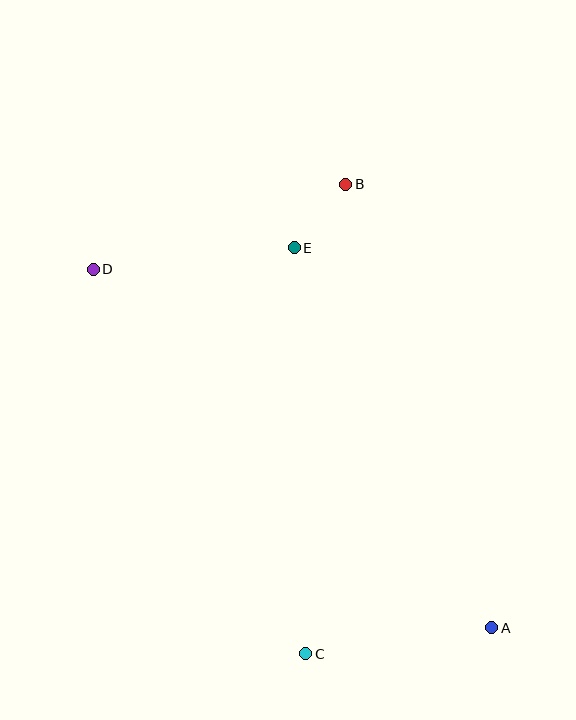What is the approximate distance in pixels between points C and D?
The distance between C and D is approximately 439 pixels.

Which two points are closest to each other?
Points B and E are closest to each other.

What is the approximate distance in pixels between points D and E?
The distance between D and E is approximately 202 pixels.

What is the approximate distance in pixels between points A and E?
The distance between A and E is approximately 428 pixels.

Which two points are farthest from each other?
Points A and D are farthest from each other.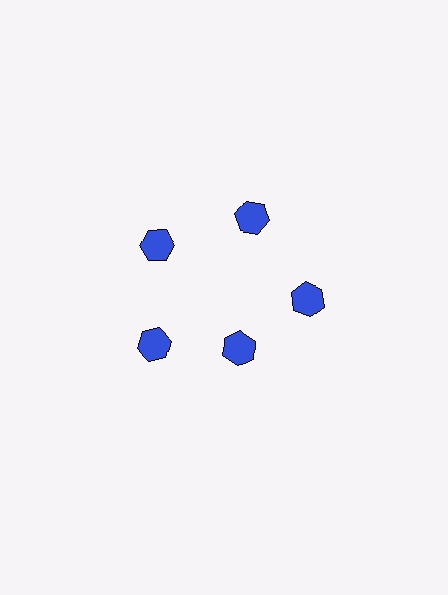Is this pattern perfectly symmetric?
No. The 5 blue hexagons are arranged in a ring, but one element near the 5 o'clock position is pulled inward toward the center, breaking the 5-fold rotational symmetry.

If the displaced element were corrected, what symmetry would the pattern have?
It would have 5-fold rotational symmetry — the pattern would map onto itself every 72 degrees.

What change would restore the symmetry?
The symmetry would be restored by moving it outward, back onto the ring so that all 5 hexagons sit at equal angles and equal distance from the center.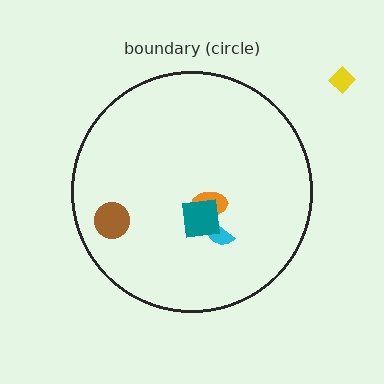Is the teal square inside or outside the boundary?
Inside.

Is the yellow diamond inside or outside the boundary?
Outside.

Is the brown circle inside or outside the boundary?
Inside.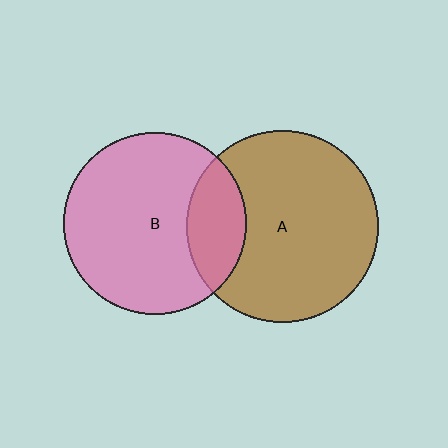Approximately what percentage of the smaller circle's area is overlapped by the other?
Approximately 20%.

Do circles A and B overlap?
Yes.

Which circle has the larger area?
Circle A (brown).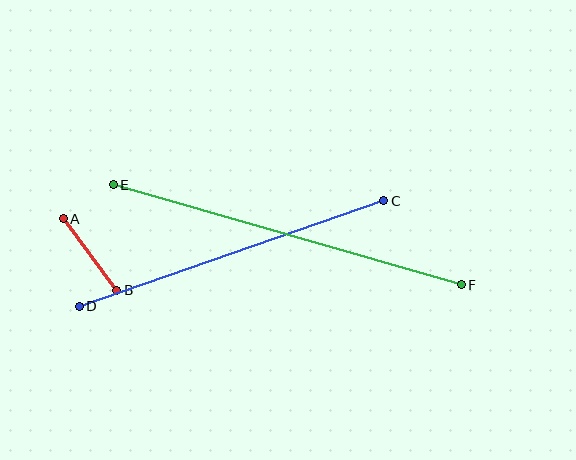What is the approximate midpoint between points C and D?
The midpoint is at approximately (232, 254) pixels.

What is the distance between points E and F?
The distance is approximately 362 pixels.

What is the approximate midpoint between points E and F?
The midpoint is at approximately (287, 235) pixels.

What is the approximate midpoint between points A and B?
The midpoint is at approximately (90, 254) pixels.